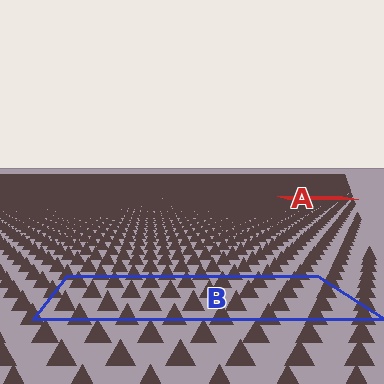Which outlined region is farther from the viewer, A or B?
Region A is farther from the viewer — the texture elements inside it appear smaller and more densely packed.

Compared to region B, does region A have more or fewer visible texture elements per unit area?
Region A has more texture elements per unit area — they are packed more densely because it is farther away.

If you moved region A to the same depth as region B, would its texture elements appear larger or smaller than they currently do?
They would appear larger. At a closer depth, the same texture elements are projected at a bigger on-screen size.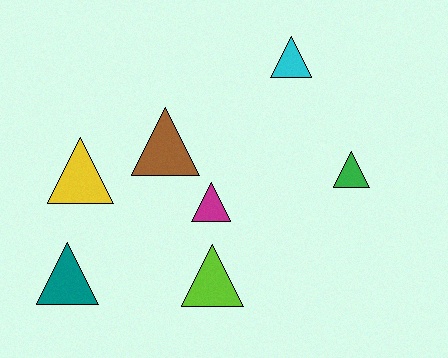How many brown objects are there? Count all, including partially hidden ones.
There is 1 brown object.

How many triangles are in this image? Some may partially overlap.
There are 7 triangles.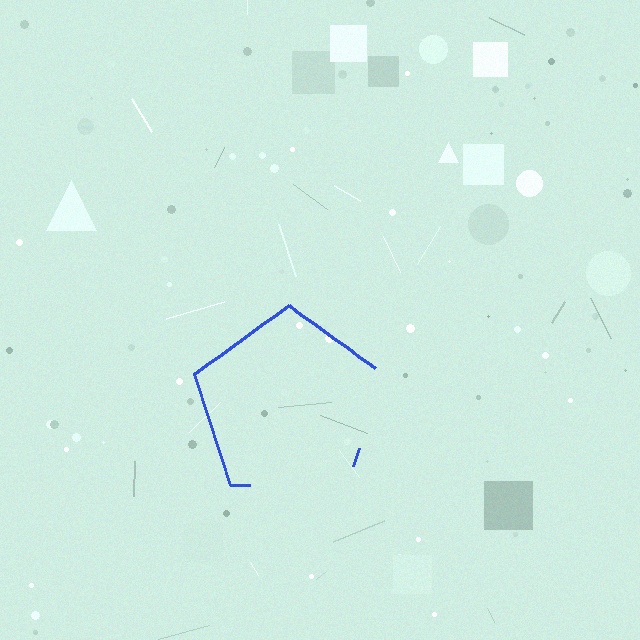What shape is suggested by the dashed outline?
The dashed outline suggests a pentagon.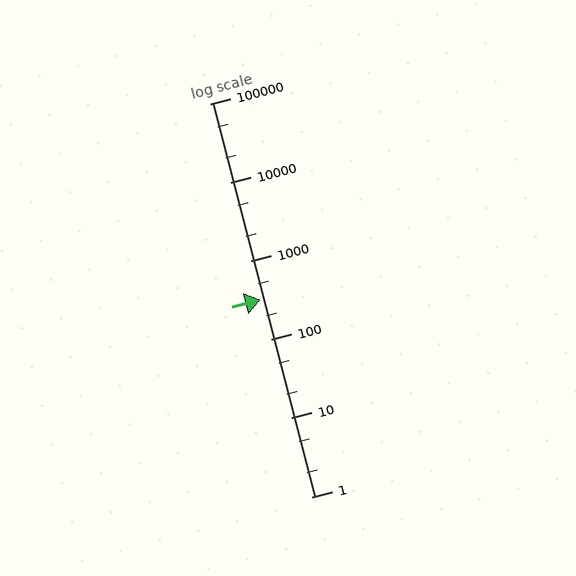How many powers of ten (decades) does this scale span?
The scale spans 5 decades, from 1 to 100000.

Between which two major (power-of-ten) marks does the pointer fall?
The pointer is between 100 and 1000.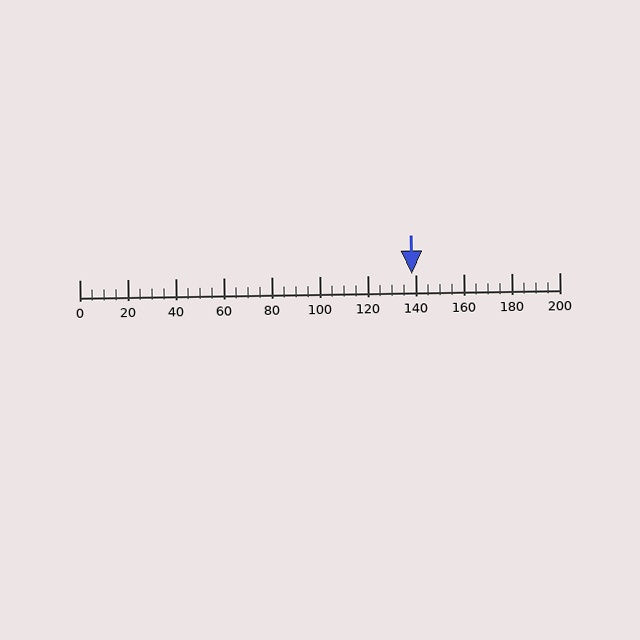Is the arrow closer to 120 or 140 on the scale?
The arrow is closer to 140.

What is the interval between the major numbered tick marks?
The major tick marks are spaced 20 units apart.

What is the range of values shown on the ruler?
The ruler shows values from 0 to 200.